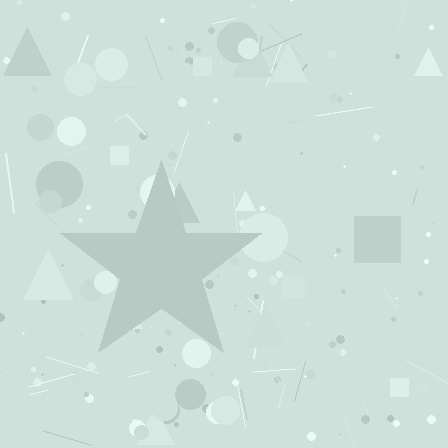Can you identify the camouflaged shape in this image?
The camouflaged shape is a star.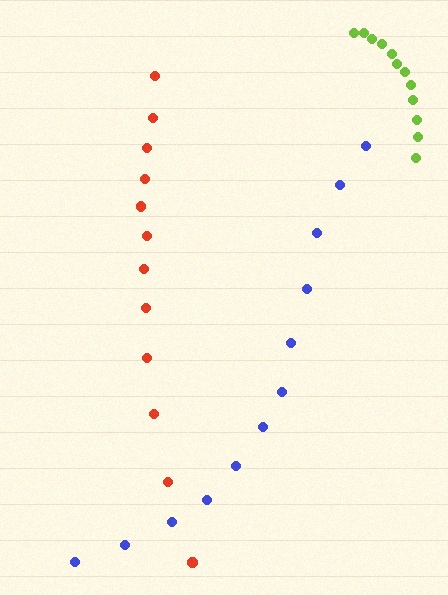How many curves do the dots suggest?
There are 3 distinct paths.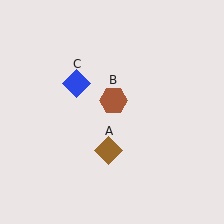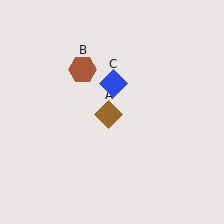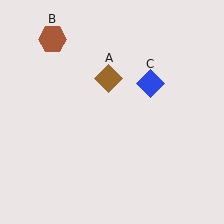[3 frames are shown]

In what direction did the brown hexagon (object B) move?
The brown hexagon (object B) moved up and to the left.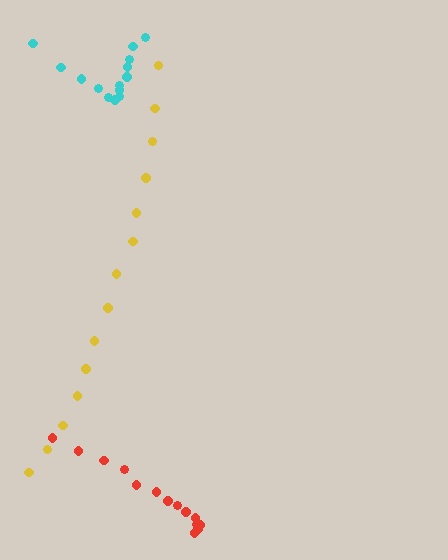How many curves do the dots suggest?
There are 3 distinct paths.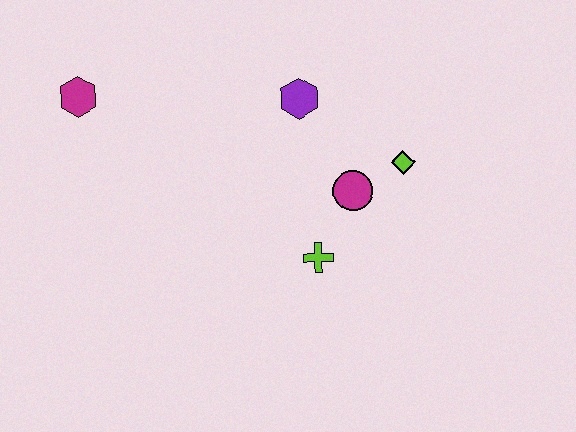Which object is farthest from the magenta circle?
The magenta hexagon is farthest from the magenta circle.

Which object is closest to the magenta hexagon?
The purple hexagon is closest to the magenta hexagon.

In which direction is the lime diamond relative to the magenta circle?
The lime diamond is to the right of the magenta circle.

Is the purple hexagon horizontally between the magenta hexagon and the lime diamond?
Yes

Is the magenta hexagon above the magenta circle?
Yes